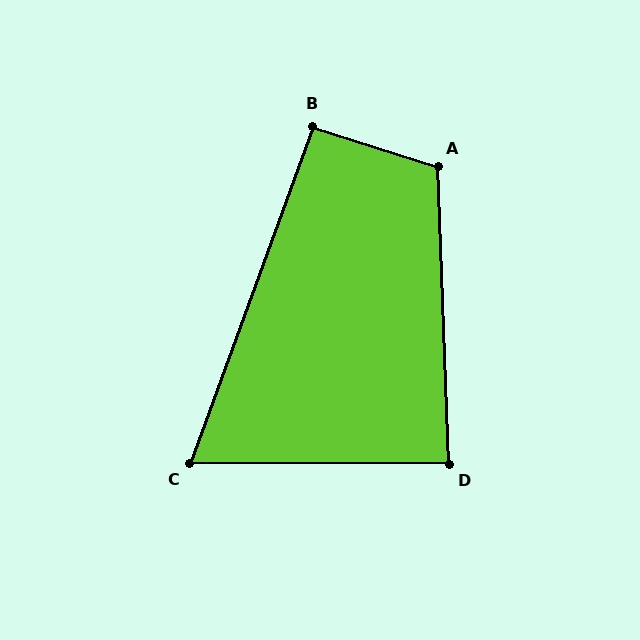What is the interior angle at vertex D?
Approximately 88 degrees (approximately right).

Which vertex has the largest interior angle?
A, at approximately 110 degrees.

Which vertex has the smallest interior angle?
C, at approximately 70 degrees.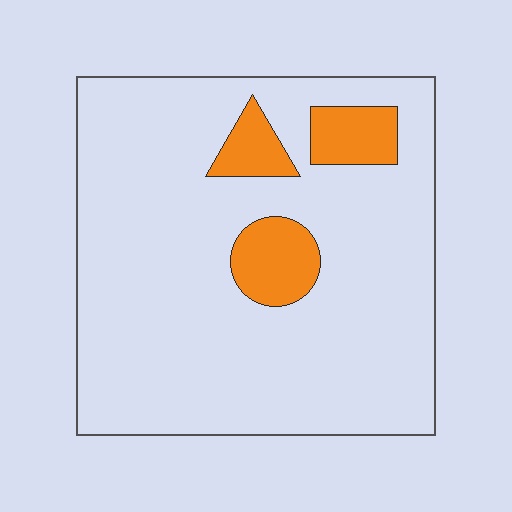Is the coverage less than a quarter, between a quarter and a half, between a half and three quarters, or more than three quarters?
Less than a quarter.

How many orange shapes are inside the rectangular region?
3.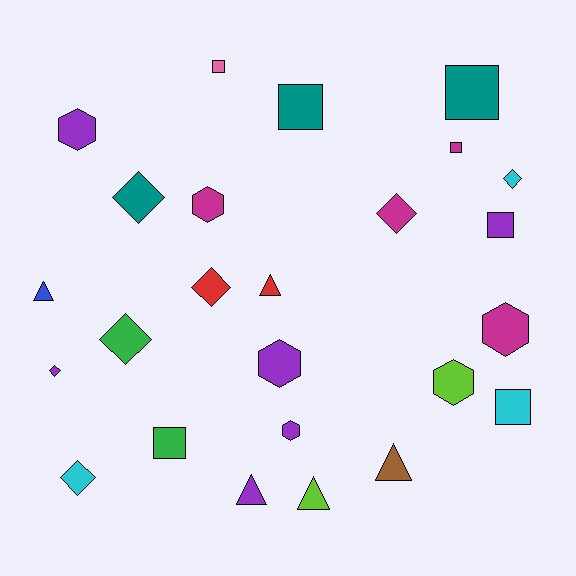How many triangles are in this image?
There are 5 triangles.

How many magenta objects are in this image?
There are 4 magenta objects.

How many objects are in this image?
There are 25 objects.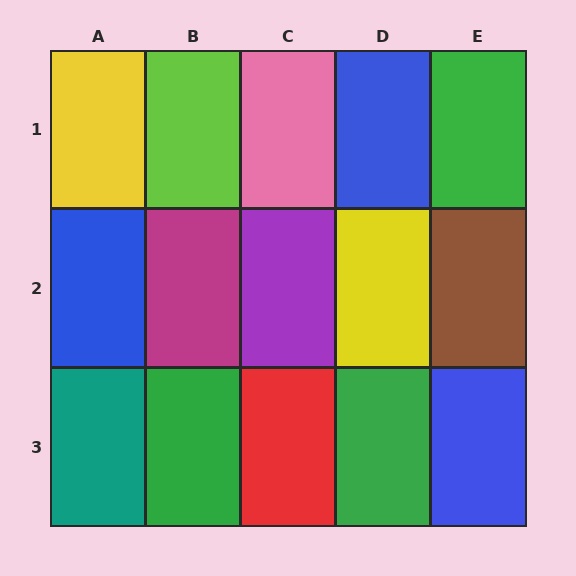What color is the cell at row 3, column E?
Blue.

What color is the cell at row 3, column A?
Teal.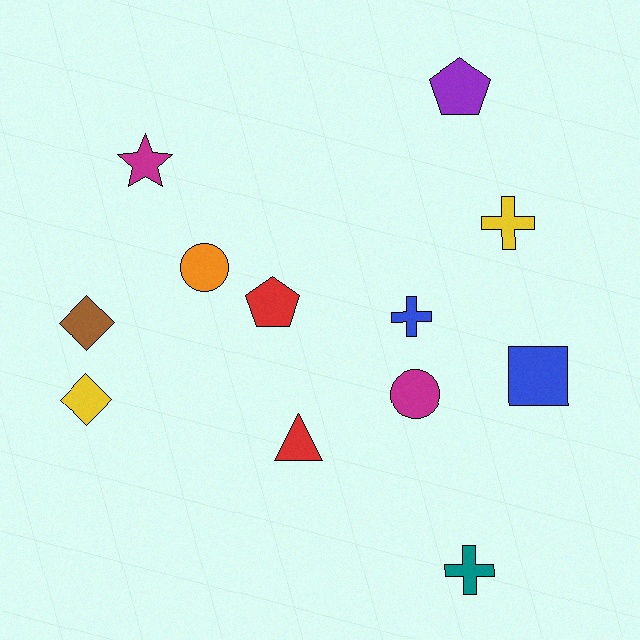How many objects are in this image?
There are 12 objects.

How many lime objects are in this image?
There are no lime objects.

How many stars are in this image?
There is 1 star.